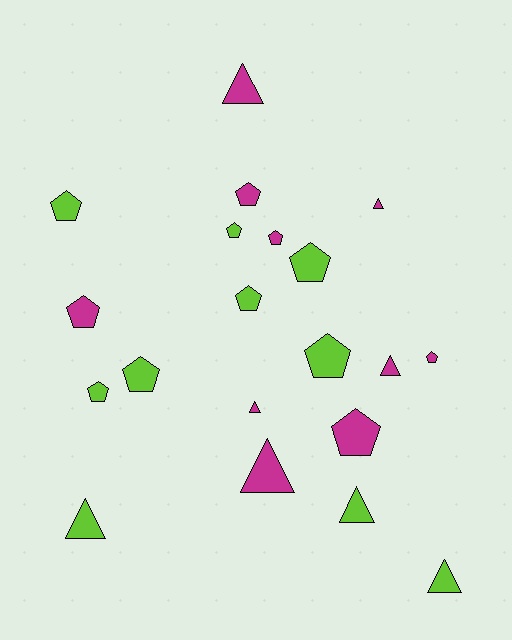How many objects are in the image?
There are 20 objects.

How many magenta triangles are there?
There are 5 magenta triangles.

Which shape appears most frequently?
Pentagon, with 12 objects.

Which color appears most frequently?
Lime, with 10 objects.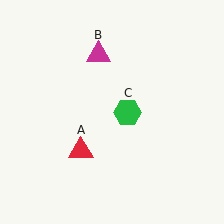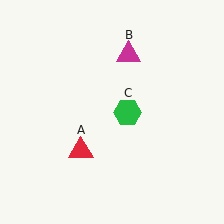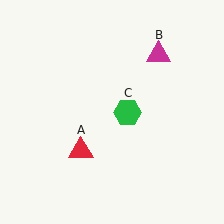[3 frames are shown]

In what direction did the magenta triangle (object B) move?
The magenta triangle (object B) moved right.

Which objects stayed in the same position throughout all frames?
Red triangle (object A) and green hexagon (object C) remained stationary.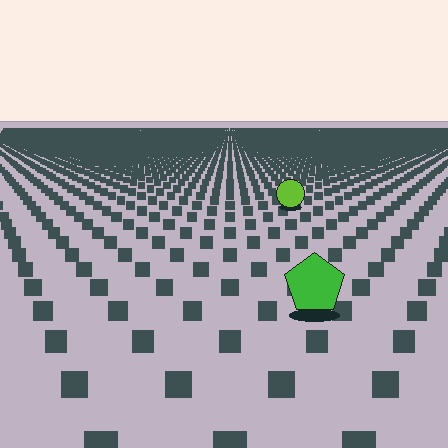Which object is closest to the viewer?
The green pentagon is closest. The texture marks near it are larger and more spread out.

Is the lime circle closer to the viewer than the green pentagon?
No. The green pentagon is closer — you can tell from the texture gradient: the ground texture is coarser near it.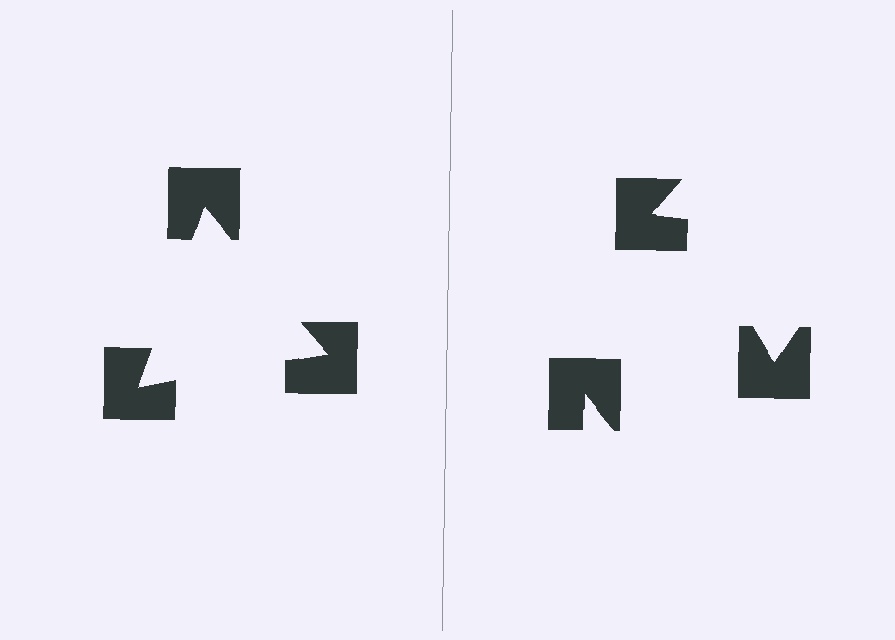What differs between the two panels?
The notched squares are positioned identically on both sides; only the wedge orientations differ. On the left they align to a triangle; on the right they are misaligned.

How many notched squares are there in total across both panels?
6 — 3 on each side.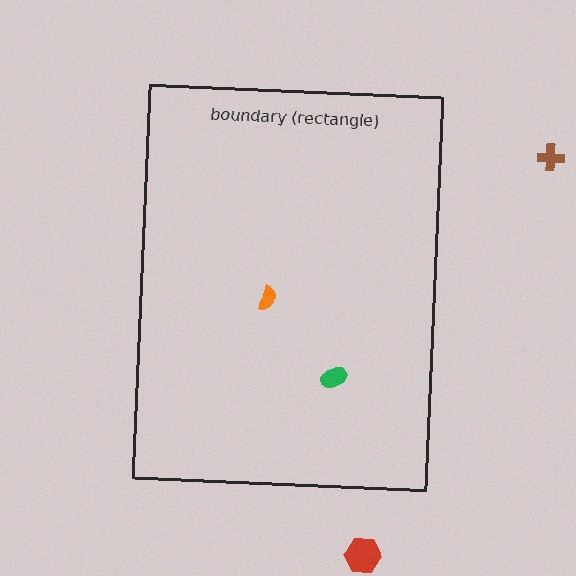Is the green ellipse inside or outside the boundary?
Inside.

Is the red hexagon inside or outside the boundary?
Outside.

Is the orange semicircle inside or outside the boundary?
Inside.